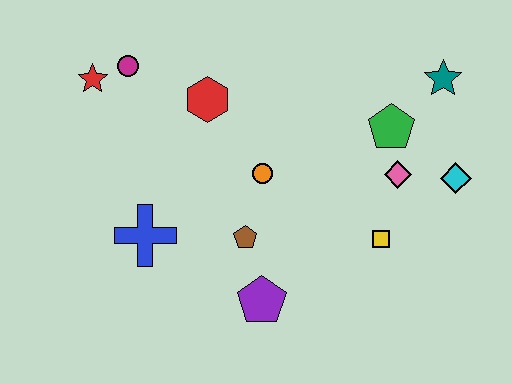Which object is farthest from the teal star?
The red star is farthest from the teal star.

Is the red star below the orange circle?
No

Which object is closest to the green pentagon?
The pink diamond is closest to the green pentagon.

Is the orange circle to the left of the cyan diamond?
Yes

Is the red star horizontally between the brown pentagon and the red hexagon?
No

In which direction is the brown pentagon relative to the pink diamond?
The brown pentagon is to the left of the pink diamond.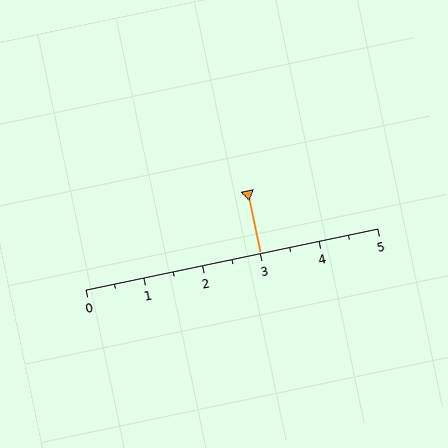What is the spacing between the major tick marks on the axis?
The major ticks are spaced 1 apart.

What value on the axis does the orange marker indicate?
The marker indicates approximately 3.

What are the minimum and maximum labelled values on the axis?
The axis runs from 0 to 5.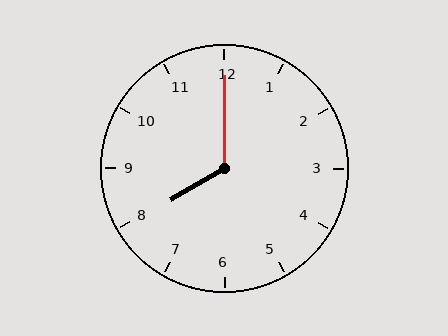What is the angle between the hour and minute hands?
Approximately 120 degrees.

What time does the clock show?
8:00.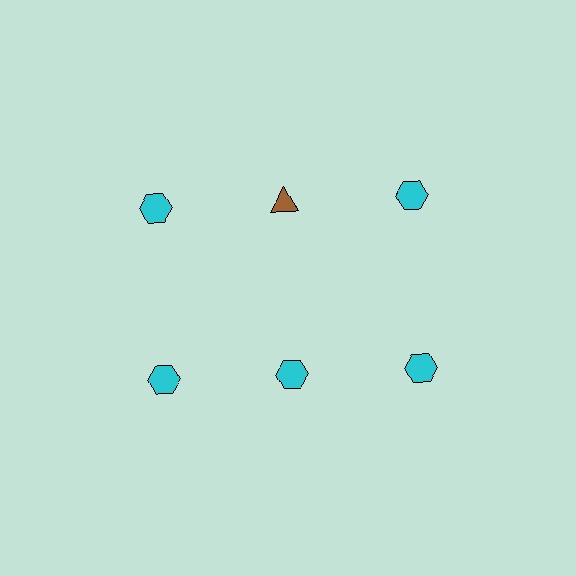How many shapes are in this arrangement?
There are 6 shapes arranged in a grid pattern.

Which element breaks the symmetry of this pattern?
The brown triangle in the top row, second from left column breaks the symmetry. All other shapes are cyan hexagons.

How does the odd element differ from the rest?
It differs in both color (brown instead of cyan) and shape (triangle instead of hexagon).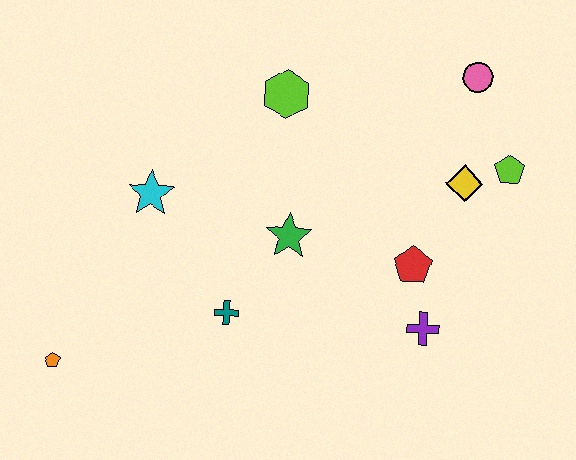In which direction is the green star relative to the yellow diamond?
The green star is to the left of the yellow diamond.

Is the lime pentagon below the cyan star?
No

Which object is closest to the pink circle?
The lime pentagon is closest to the pink circle.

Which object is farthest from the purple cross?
The orange pentagon is farthest from the purple cross.